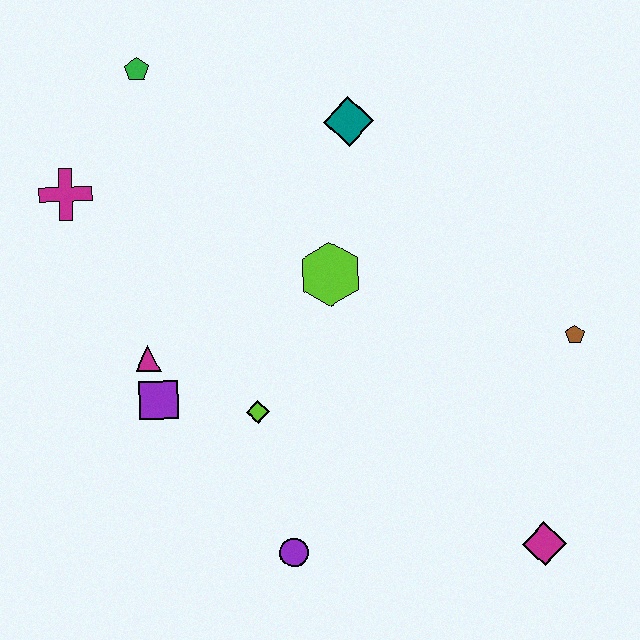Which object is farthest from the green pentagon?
The magenta diamond is farthest from the green pentagon.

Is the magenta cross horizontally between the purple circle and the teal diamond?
No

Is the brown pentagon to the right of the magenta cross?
Yes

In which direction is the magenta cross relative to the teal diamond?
The magenta cross is to the left of the teal diamond.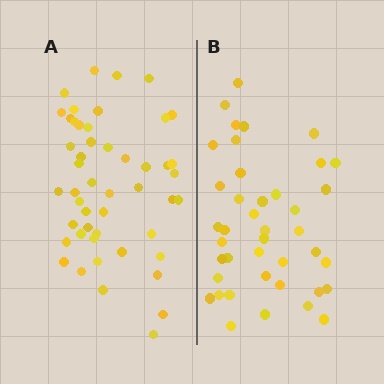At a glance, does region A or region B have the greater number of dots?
Region A (the left region) has more dots.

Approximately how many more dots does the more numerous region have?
Region A has roughly 8 or so more dots than region B.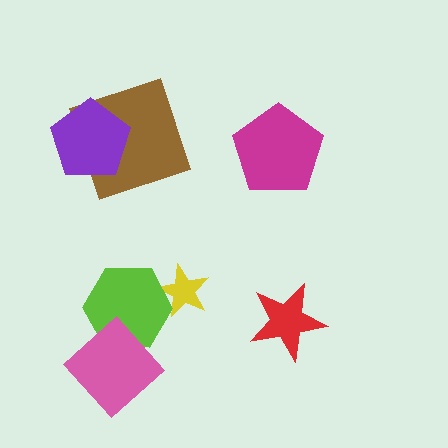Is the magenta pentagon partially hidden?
No, no other shape covers it.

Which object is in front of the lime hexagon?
The pink diamond is in front of the lime hexagon.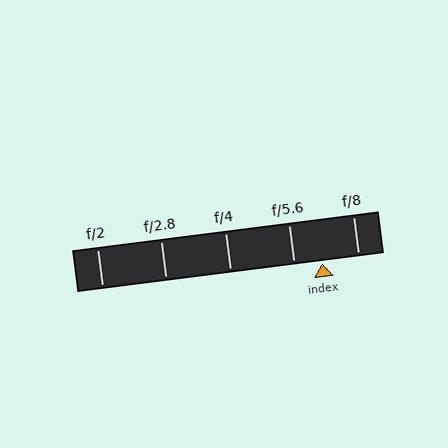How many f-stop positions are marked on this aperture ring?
There are 5 f-stop positions marked.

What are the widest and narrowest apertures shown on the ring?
The widest aperture shown is f/2 and the narrowest is f/8.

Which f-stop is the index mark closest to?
The index mark is closest to f/5.6.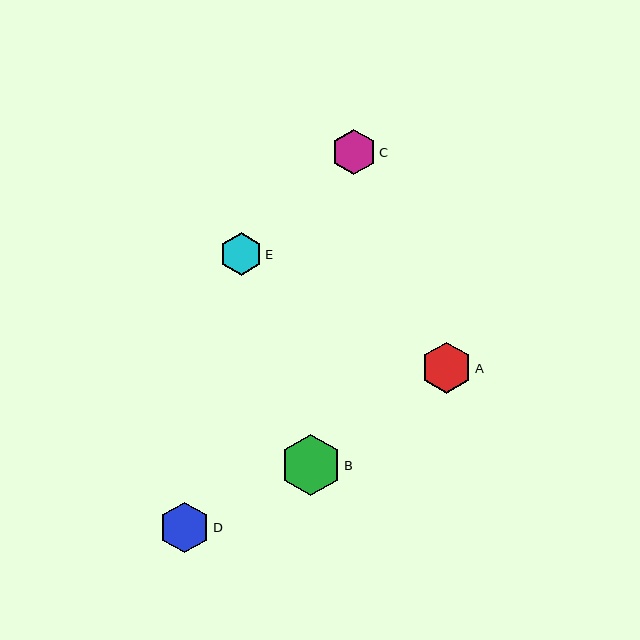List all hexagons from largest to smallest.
From largest to smallest: B, A, D, C, E.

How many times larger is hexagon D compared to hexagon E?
Hexagon D is approximately 1.2 times the size of hexagon E.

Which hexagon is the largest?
Hexagon B is the largest with a size of approximately 61 pixels.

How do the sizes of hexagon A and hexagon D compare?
Hexagon A and hexagon D are approximately the same size.